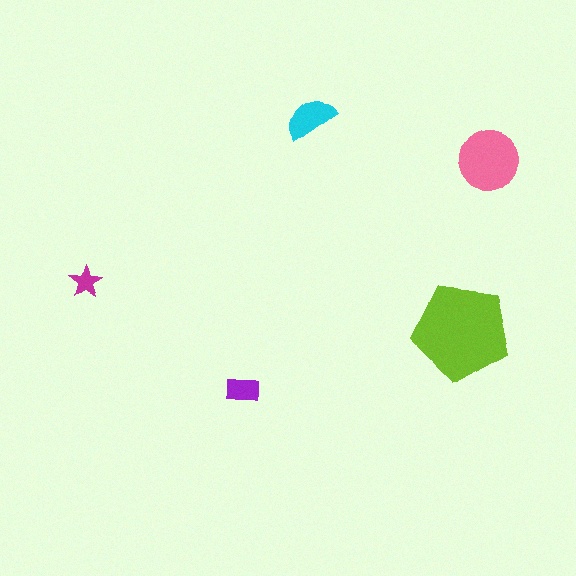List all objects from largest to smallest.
The lime pentagon, the pink circle, the cyan semicircle, the purple rectangle, the magenta star.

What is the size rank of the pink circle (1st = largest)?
2nd.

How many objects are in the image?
There are 5 objects in the image.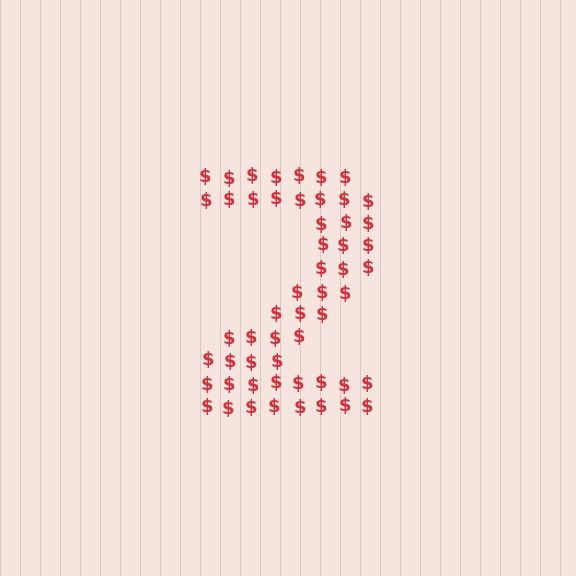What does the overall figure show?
The overall figure shows the digit 2.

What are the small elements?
The small elements are dollar signs.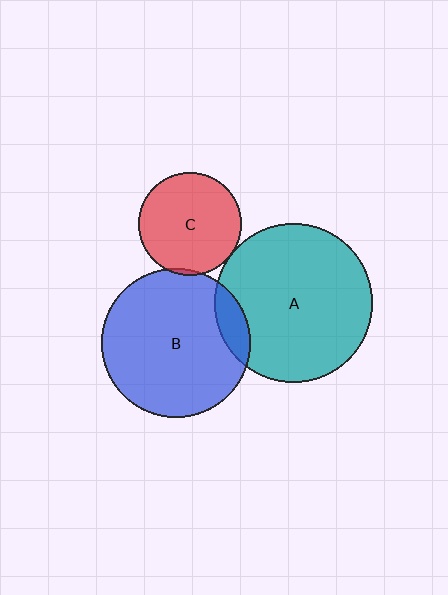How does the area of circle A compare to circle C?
Approximately 2.4 times.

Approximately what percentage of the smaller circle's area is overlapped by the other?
Approximately 5%.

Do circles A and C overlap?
Yes.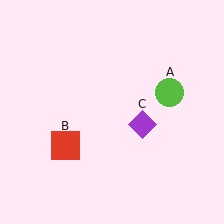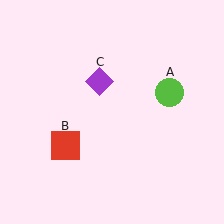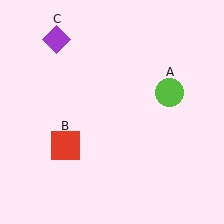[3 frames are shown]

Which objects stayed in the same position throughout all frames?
Lime circle (object A) and red square (object B) remained stationary.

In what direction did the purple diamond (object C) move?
The purple diamond (object C) moved up and to the left.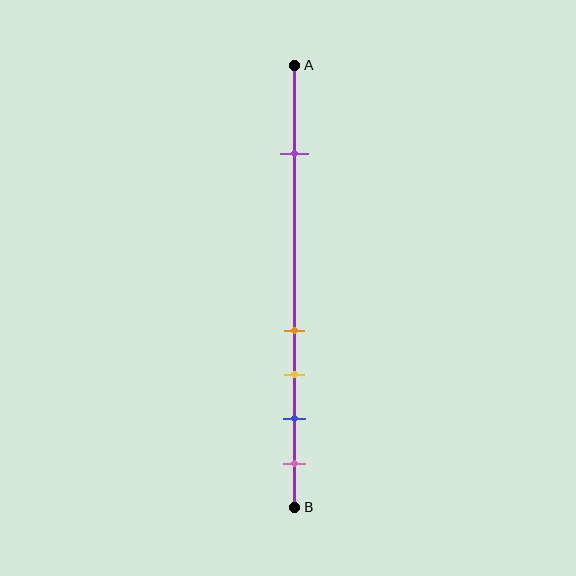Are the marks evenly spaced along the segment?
No, the marks are not evenly spaced.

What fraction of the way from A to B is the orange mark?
The orange mark is approximately 60% (0.6) of the way from A to B.